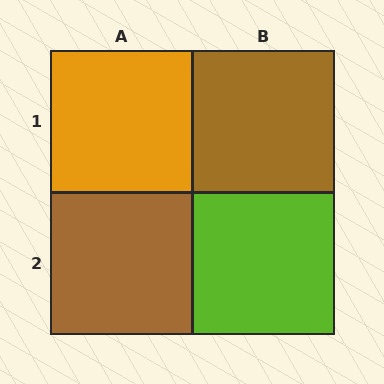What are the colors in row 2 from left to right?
Brown, lime.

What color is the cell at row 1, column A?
Orange.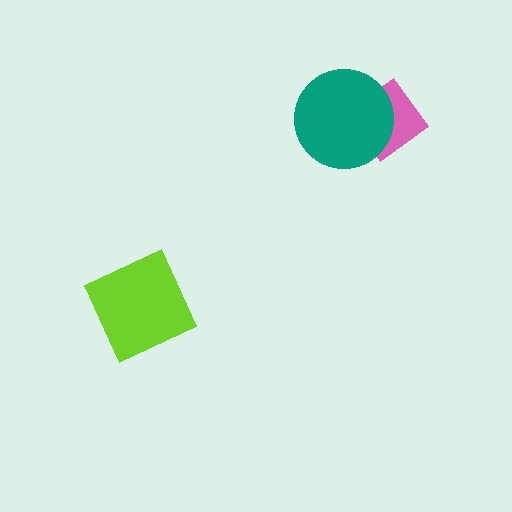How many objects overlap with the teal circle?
1 object overlaps with the teal circle.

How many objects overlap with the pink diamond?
1 object overlaps with the pink diamond.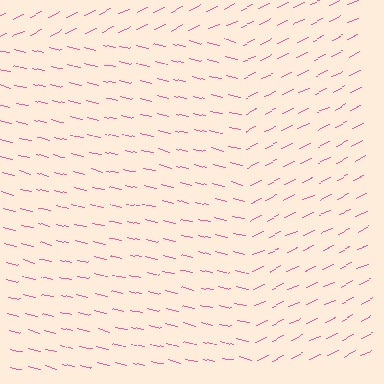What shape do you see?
I see a rectangle.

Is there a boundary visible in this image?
Yes, there is a texture boundary formed by a change in line orientation.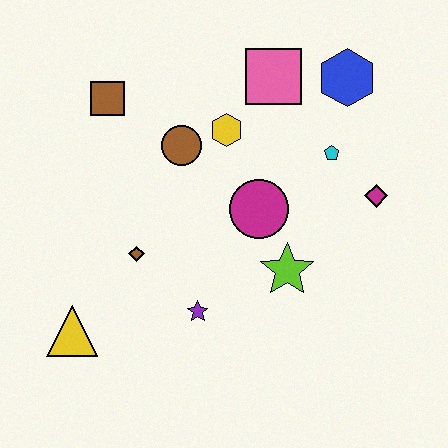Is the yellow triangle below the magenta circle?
Yes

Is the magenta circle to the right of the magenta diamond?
No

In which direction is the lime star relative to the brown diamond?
The lime star is to the right of the brown diamond.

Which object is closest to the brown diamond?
The purple star is closest to the brown diamond.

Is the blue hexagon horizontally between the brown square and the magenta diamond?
Yes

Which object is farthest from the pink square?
The yellow triangle is farthest from the pink square.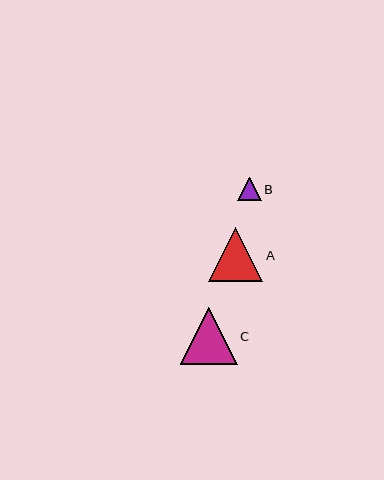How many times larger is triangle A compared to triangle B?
Triangle A is approximately 2.4 times the size of triangle B.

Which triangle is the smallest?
Triangle B is the smallest with a size of approximately 23 pixels.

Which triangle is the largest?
Triangle C is the largest with a size of approximately 57 pixels.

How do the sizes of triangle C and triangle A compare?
Triangle C and triangle A are approximately the same size.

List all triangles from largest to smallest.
From largest to smallest: C, A, B.